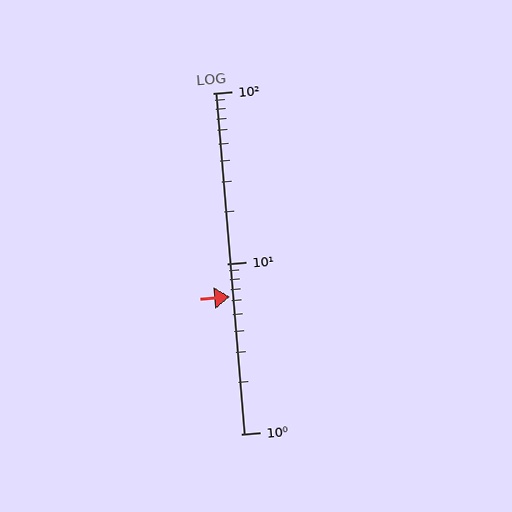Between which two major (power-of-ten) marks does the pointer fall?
The pointer is between 1 and 10.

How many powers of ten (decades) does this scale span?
The scale spans 2 decades, from 1 to 100.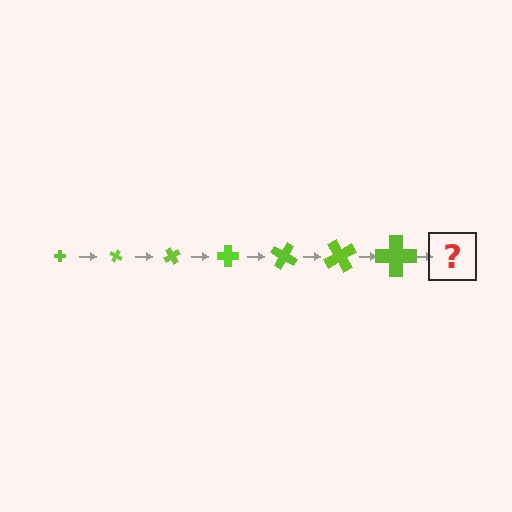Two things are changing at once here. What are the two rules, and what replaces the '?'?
The two rules are that the cross grows larger each step and it rotates 30 degrees each step. The '?' should be a cross, larger than the previous one and rotated 210 degrees from the start.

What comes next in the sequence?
The next element should be a cross, larger than the previous one and rotated 210 degrees from the start.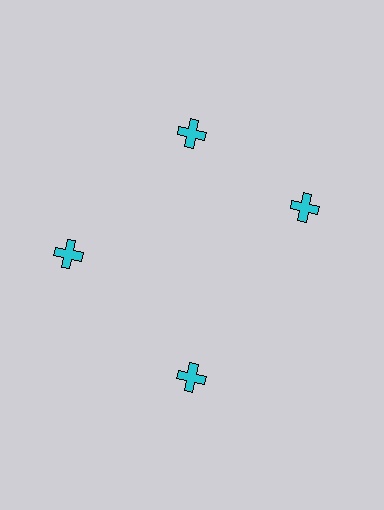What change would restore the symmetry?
The symmetry would be restored by rotating it back into even spacing with its neighbors so that all 4 crosses sit at equal angles and equal distance from the center.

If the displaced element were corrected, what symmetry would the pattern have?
It would have 4-fold rotational symmetry — the pattern would map onto itself every 90 degrees.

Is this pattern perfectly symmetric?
No. The 4 cyan crosses are arranged in a ring, but one element near the 3 o'clock position is rotated out of alignment along the ring, breaking the 4-fold rotational symmetry.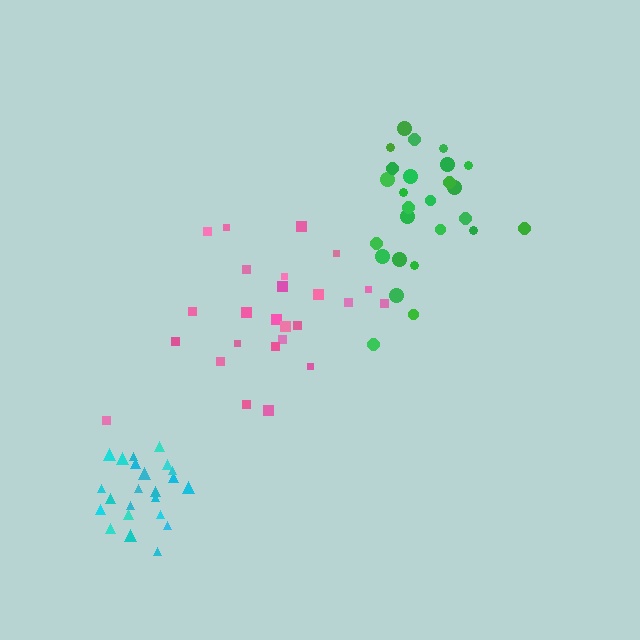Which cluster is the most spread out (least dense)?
Pink.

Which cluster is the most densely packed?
Cyan.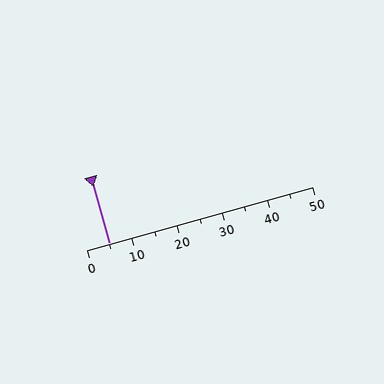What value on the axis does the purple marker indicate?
The marker indicates approximately 5.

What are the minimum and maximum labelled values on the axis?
The axis runs from 0 to 50.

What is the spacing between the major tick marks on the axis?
The major ticks are spaced 10 apart.